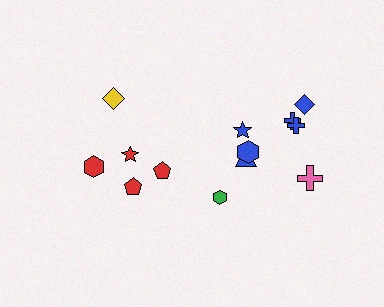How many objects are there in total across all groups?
There are 13 objects.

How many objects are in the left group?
There are 5 objects.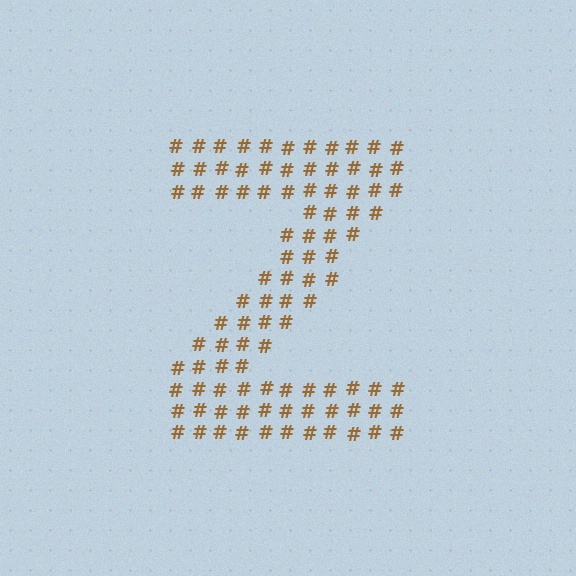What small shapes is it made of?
It is made of small hash symbols.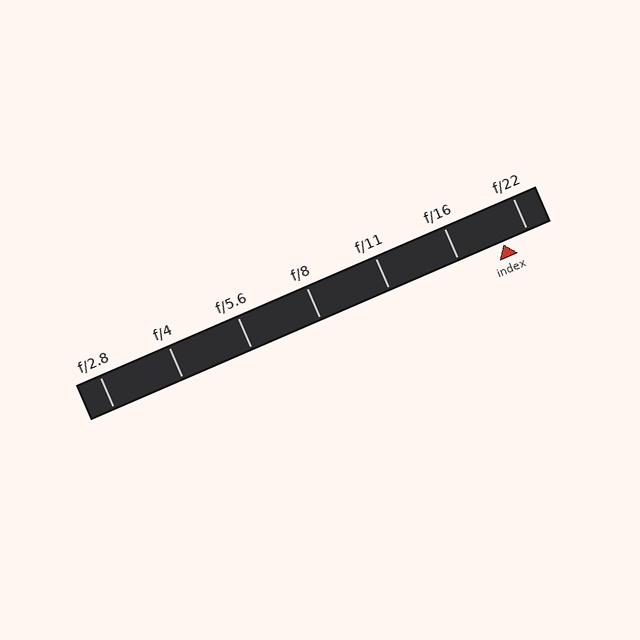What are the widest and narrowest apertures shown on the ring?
The widest aperture shown is f/2.8 and the narrowest is f/22.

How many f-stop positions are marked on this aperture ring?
There are 7 f-stop positions marked.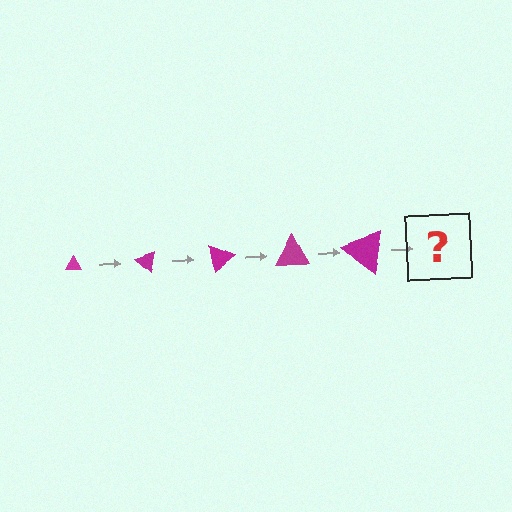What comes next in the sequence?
The next element should be a triangle, larger than the previous one and rotated 200 degrees from the start.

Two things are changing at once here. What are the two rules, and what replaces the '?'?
The two rules are that the triangle grows larger each step and it rotates 40 degrees each step. The '?' should be a triangle, larger than the previous one and rotated 200 degrees from the start.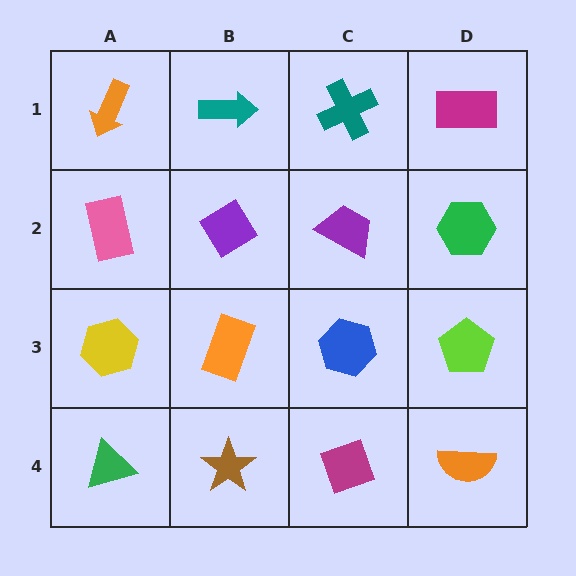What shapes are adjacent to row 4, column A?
A yellow hexagon (row 3, column A), a brown star (row 4, column B).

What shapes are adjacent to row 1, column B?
A purple diamond (row 2, column B), an orange arrow (row 1, column A), a teal cross (row 1, column C).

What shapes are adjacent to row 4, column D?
A lime pentagon (row 3, column D), a magenta diamond (row 4, column C).